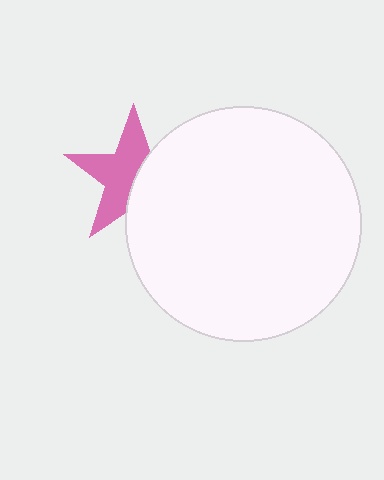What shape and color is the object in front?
The object in front is a white circle.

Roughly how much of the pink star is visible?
About half of it is visible (roughly 58%).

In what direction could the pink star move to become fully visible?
The pink star could move left. That would shift it out from behind the white circle entirely.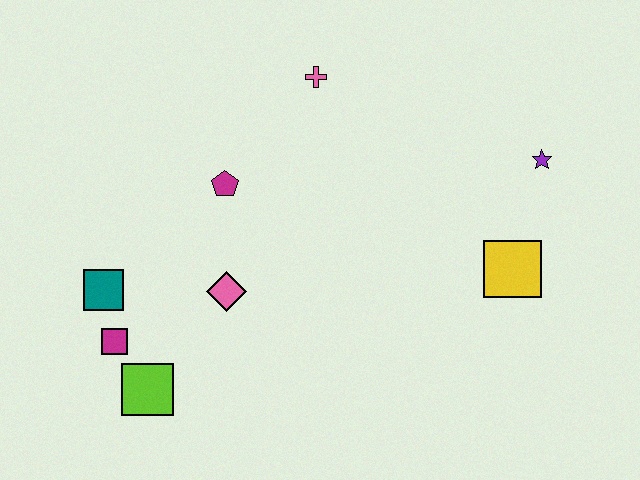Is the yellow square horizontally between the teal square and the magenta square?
No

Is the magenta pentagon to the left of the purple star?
Yes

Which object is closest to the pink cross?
The magenta pentagon is closest to the pink cross.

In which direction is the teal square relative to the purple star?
The teal square is to the left of the purple star.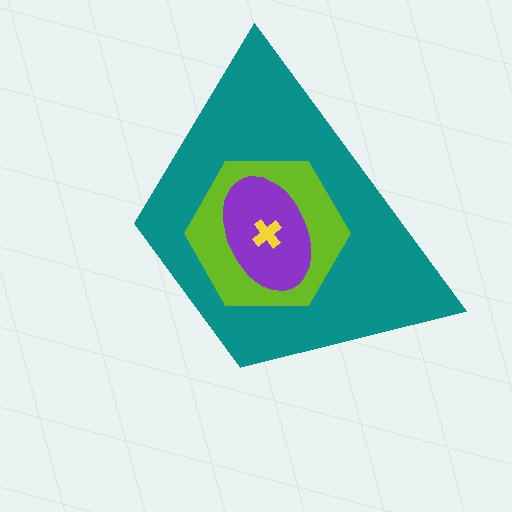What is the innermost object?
The yellow cross.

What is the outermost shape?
The teal trapezoid.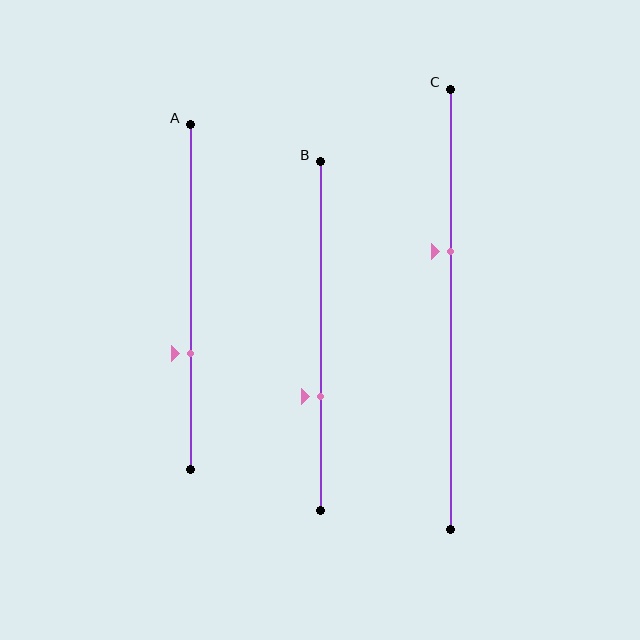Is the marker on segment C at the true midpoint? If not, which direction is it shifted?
No, the marker on segment C is shifted upward by about 13% of the segment length.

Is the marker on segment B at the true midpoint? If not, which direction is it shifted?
No, the marker on segment B is shifted downward by about 17% of the segment length.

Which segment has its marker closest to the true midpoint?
Segment C has its marker closest to the true midpoint.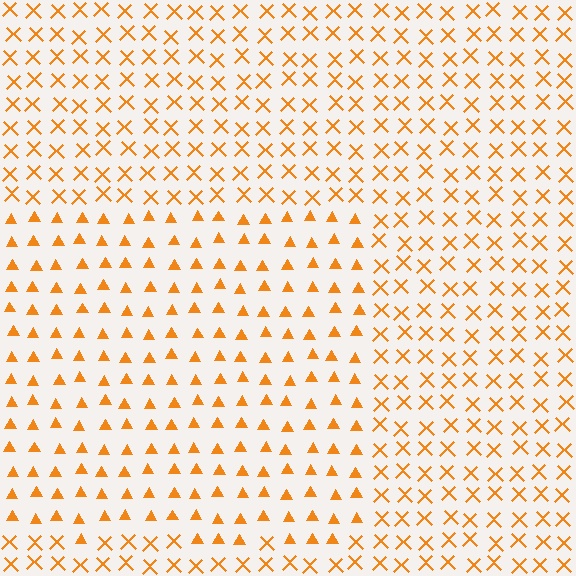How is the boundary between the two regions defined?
The boundary is defined by a change in element shape: triangles inside vs. X marks outside. All elements share the same color and spacing.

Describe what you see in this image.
The image is filled with small orange elements arranged in a uniform grid. A rectangle-shaped region contains triangles, while the surrounding area contains X marks. The boundary is defined purely by the change in element shape.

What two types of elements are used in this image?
The image uses triangles inside the rectangle region and X marks outside it.